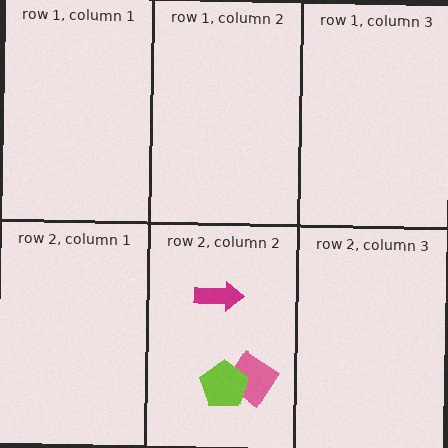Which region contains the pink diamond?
The row 2, column 2 region.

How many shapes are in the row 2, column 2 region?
3.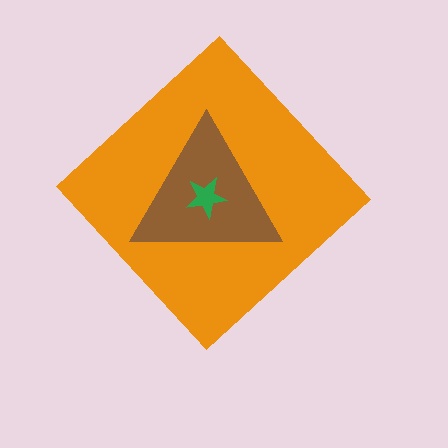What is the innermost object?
The green star.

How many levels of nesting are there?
3.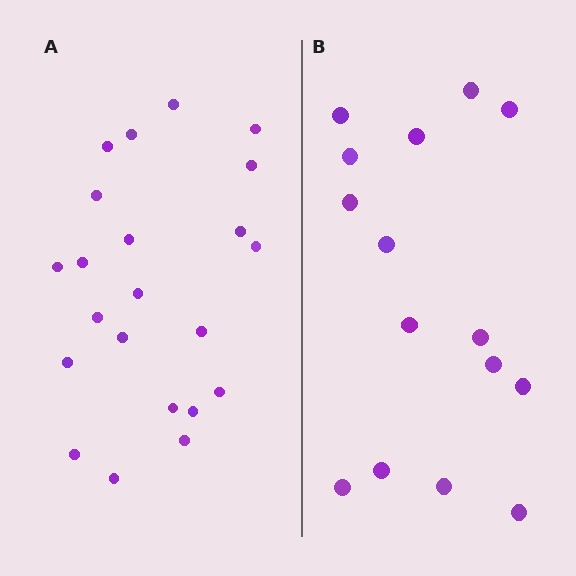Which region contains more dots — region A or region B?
Region A (the left region) has more dots.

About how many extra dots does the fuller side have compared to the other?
Region A has roughly 8 or so more dots than region B.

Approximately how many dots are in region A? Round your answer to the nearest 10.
About 20 dots. (The exact count is 22, which rounds to 20.)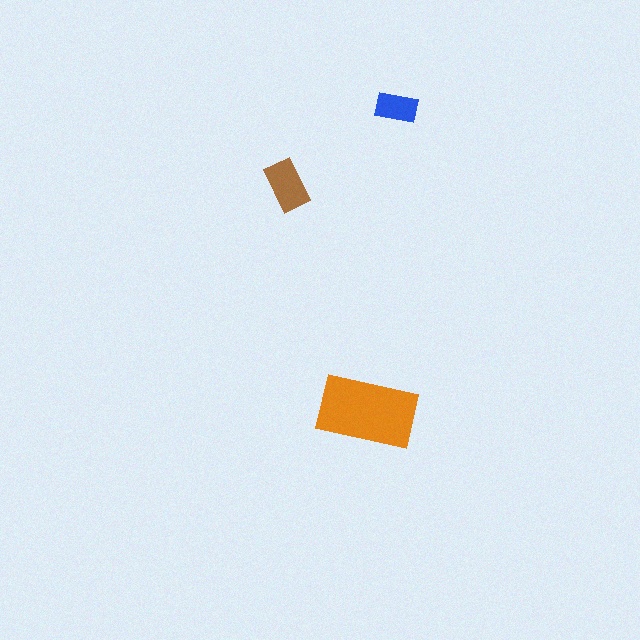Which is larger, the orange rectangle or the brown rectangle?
The orange one.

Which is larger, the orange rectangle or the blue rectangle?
The orange one.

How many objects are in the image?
There are 3 objects in the image.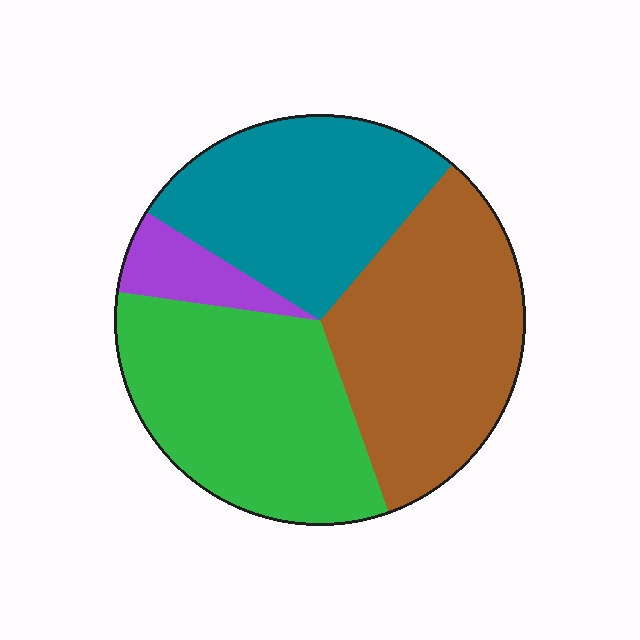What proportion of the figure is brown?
Brown takes up about one third (1/3) of the figure.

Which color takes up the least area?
Purple, at roughly 5%.